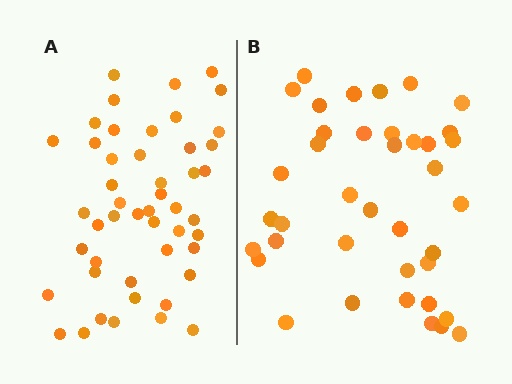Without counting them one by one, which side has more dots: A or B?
Region A (the left region) has more dots.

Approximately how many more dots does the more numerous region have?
Region A has roughly 8 or so more dots than region B.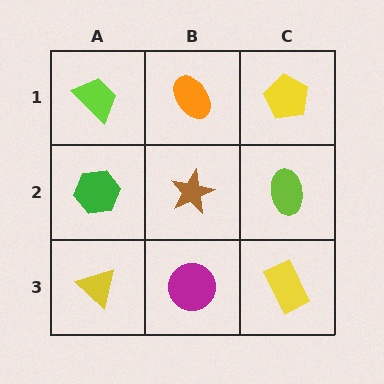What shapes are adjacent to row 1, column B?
A brown star (row 2, column B), a lime trapezoid (row 1, column A), a yellow pentagon (row 1, column C).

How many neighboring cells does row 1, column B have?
3.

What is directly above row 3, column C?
A lime ellipse.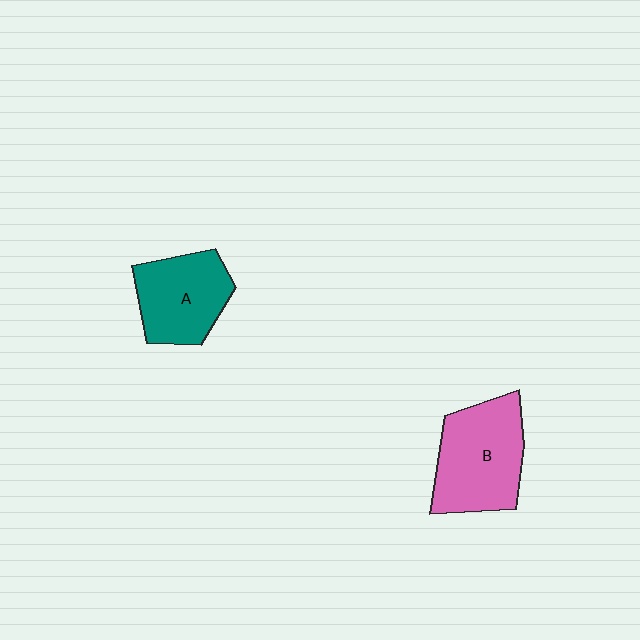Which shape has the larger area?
Shape B (pink).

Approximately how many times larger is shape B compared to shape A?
Approximately 1.2 times.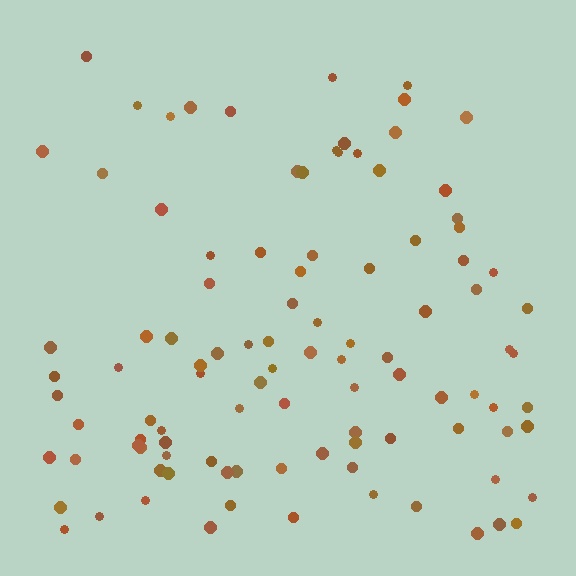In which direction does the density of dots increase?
From top to bottom, with the bottom side densest.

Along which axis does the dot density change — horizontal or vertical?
Vertical.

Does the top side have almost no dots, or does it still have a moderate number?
Still a moderate number, just noticeably fewer than the bottom.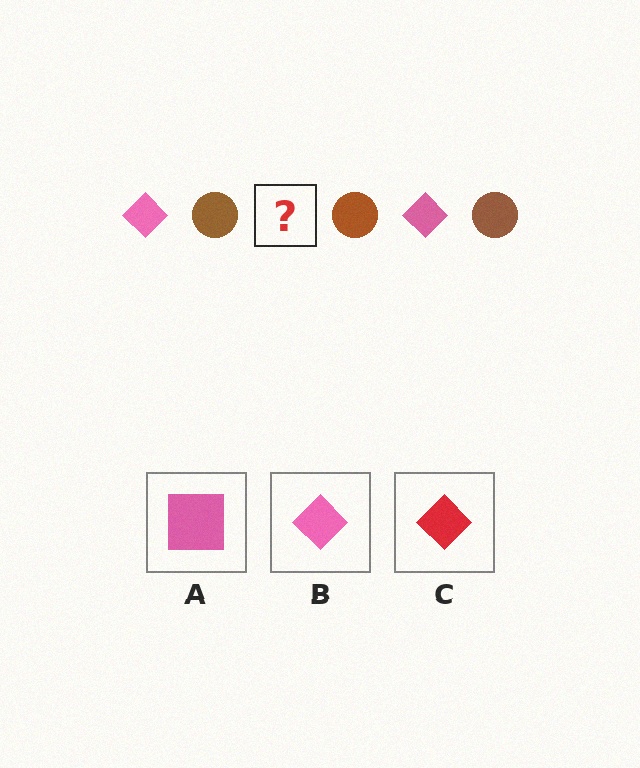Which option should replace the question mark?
Option B.